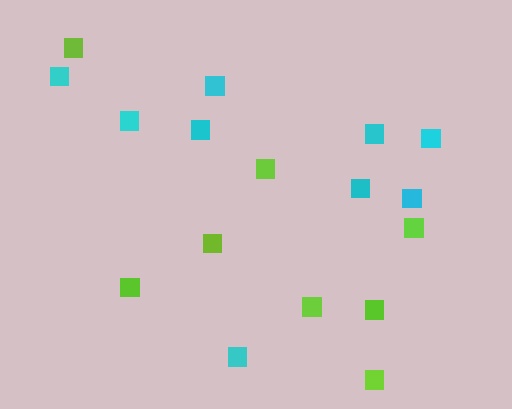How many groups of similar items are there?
There are 2 groups: one group of lime squares (8) and one group of cyan squares (9).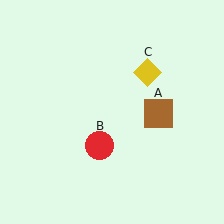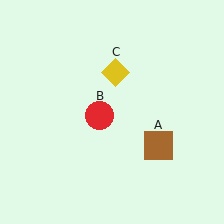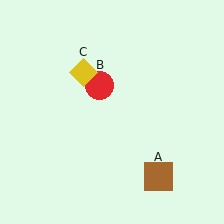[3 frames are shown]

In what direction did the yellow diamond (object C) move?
The yellow diamond (object C) moved left.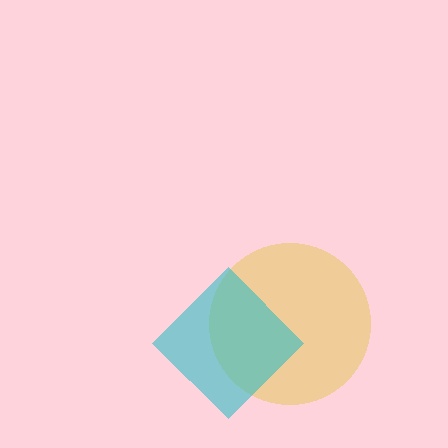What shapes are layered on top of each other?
The layered shapes are: a yellow circle, a cyan diamond.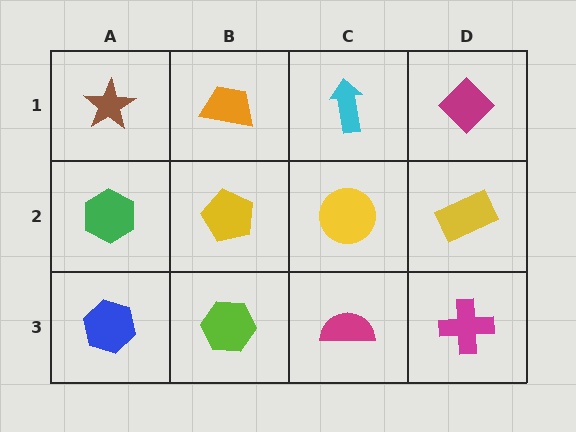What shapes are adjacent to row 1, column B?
A yellow pentagon (row 2, column B), a brown star (row 1, column A), a cyan arrow (row 1, column C).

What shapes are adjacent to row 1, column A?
A green hexagon (row 2, column A), an orange trapezoid (row 1, column B).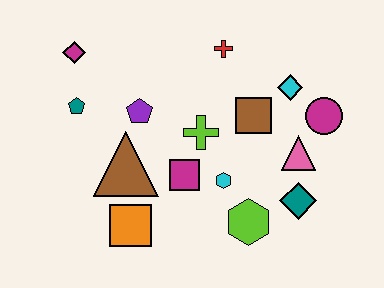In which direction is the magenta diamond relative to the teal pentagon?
The magenta diamond is above the teal pentagon.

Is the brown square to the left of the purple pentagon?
No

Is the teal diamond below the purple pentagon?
Yes